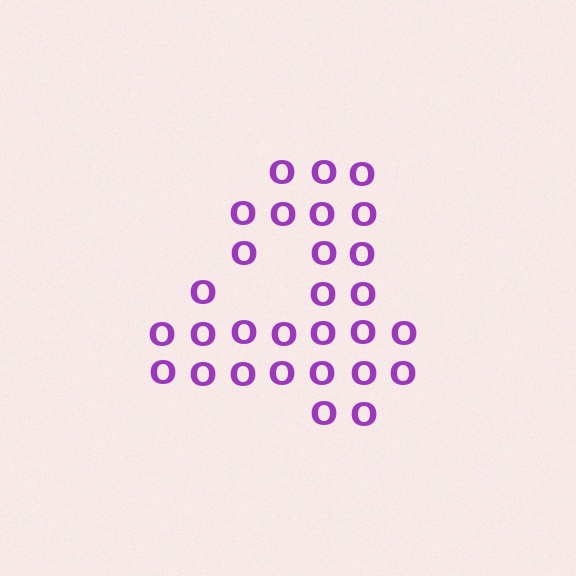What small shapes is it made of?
It is made of small letter O's.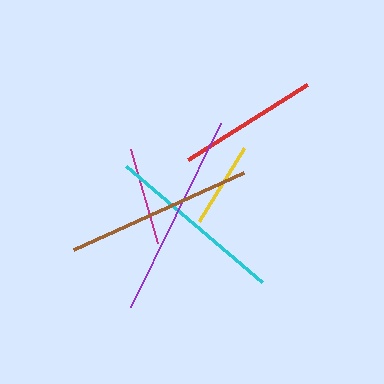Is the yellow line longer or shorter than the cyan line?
The cyan line is longer than the yellow line.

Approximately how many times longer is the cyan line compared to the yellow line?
The cyan line is approximately 2.1 times the length of the yellow line.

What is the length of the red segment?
The red segment is approximately 140 pixels long.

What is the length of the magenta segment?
The magenta segment is approximately 97 pixels long.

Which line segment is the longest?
The purple line is the longest at approximately 204 pixels.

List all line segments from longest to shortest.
From longest to shortest: purple, brown, cyan, red, magenta, yellow.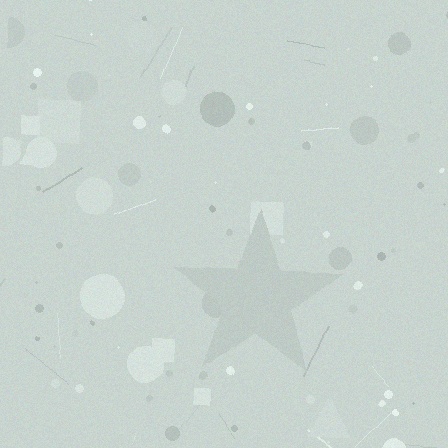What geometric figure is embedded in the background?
A star is embedded in the background.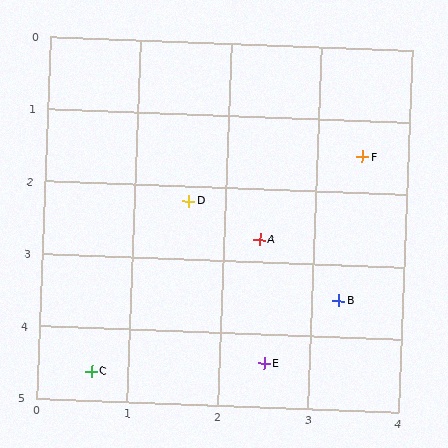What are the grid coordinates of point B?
Point B is at approximately (3.3, 3.5).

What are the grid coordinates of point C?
Point C is at approximately (0.6, 4.6).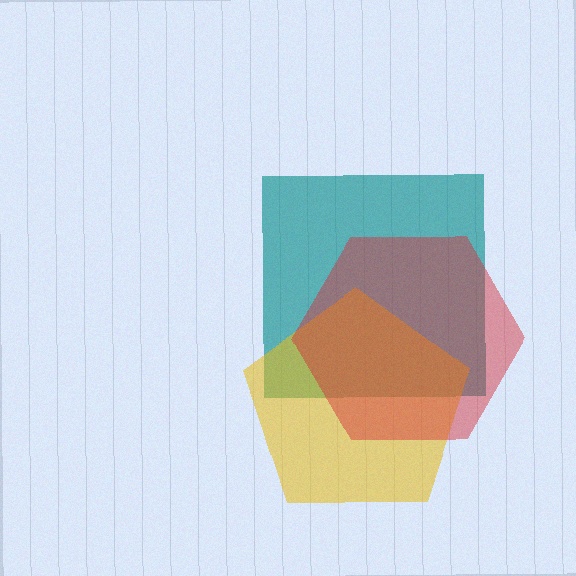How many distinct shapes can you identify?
There are 3 distinct shapes: a teal square, a yellow pentagon, a red hexagon.